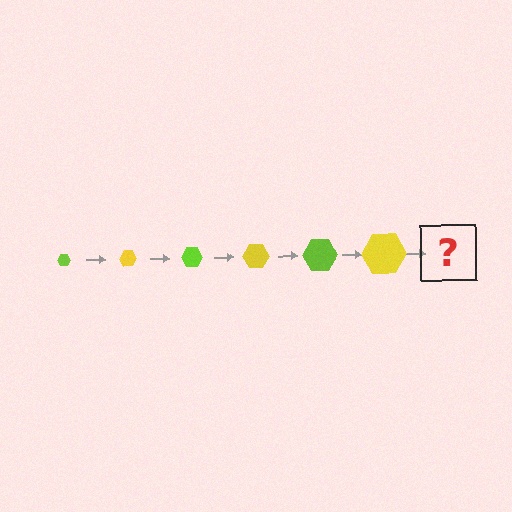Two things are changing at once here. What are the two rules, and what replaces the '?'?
The two rules are that the hexagon grows larger each step and the color cycles through lime and yellow. The '?' should be a lime hexagon, larger than the previous one.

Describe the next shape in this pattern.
It should be a lime hexagon, larger than the previous one.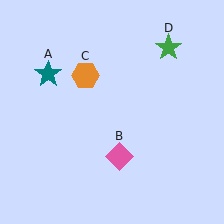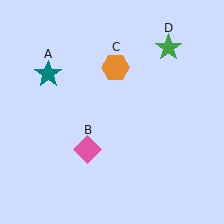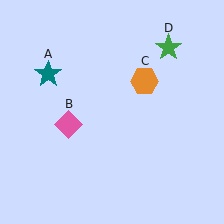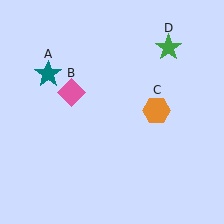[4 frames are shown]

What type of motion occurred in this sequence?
The pink diamond (object B), orange hexagon (object C) rotated clockwise around the center of the scene.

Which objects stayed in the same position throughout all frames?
Teal star (object A) and green star (object D) remained stationary.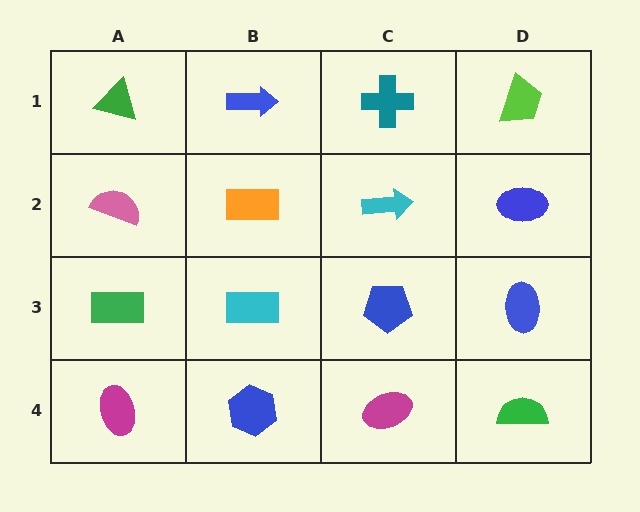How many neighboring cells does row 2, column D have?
3.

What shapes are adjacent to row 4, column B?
A cyan rectangle (row 3, column B), a magenta ellipse (row 4, column A), a magenta ellipse (row 4, column C).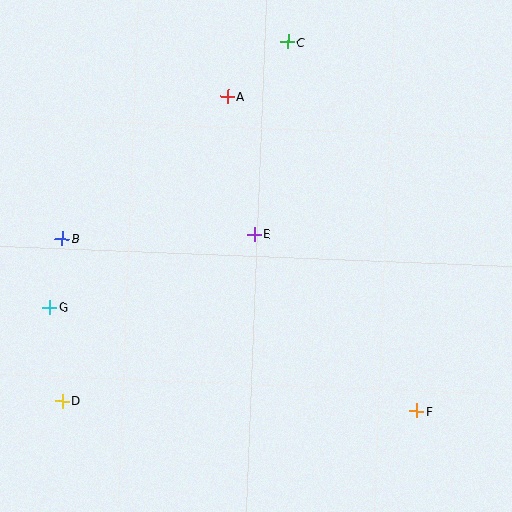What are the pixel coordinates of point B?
Point B is at (62, 239).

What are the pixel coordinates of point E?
Point E is at (254, 234).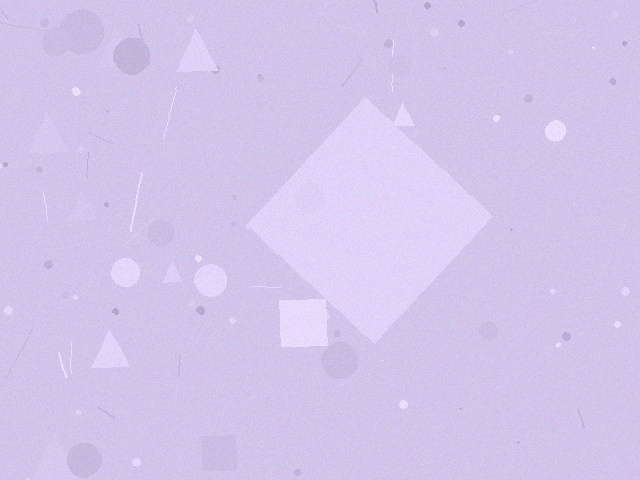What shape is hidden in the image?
A diamond is hidden in the image.